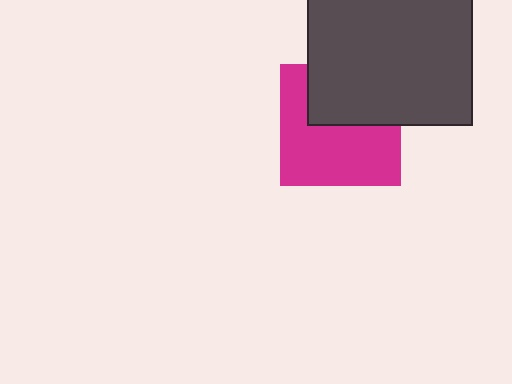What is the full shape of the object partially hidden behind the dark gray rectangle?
The partially hidden object is a magenta square.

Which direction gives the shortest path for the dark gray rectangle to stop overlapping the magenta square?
Moving up gives the shortest separation.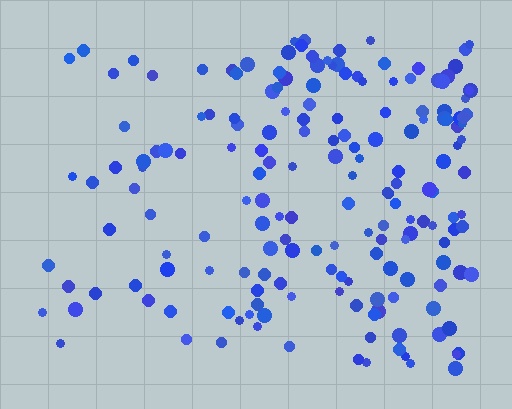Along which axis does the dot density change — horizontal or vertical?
Horizontal.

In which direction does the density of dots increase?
From left to right, with the right side densest.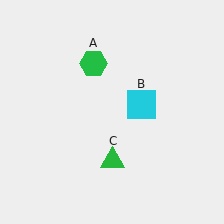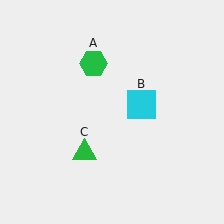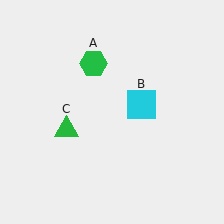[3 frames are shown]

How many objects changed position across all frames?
1 object changed position: green triangle (object C).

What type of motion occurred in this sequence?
The green triangle (object C) rotated clockwise around the center of the scene.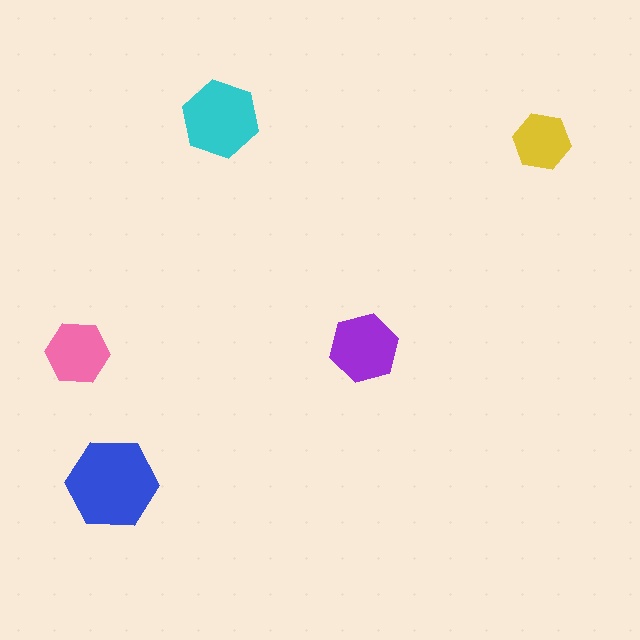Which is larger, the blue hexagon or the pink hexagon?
The blue one.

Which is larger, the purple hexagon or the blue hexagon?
The blue one.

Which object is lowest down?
The blue hexagon is bottommost.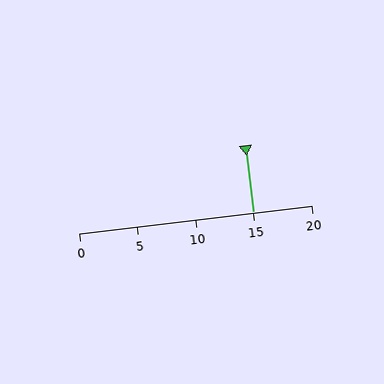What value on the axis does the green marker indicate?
The marker indicates approximately 15.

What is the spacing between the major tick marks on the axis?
The major ticks are spaced 5 apart.